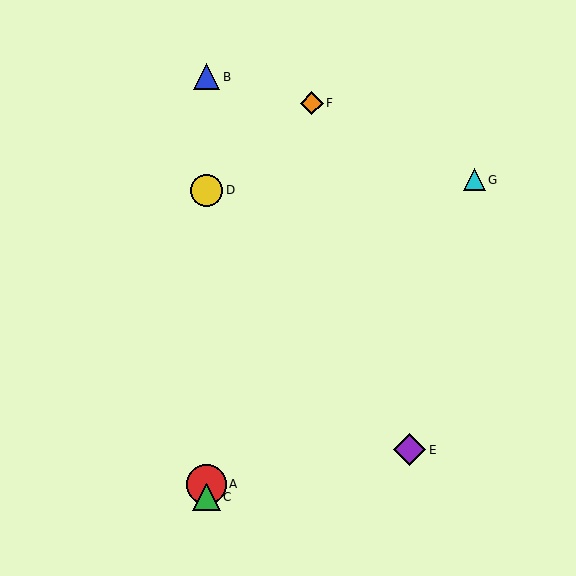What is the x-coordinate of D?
Object D is at x≈207.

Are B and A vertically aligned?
Yes, both are at x≈207.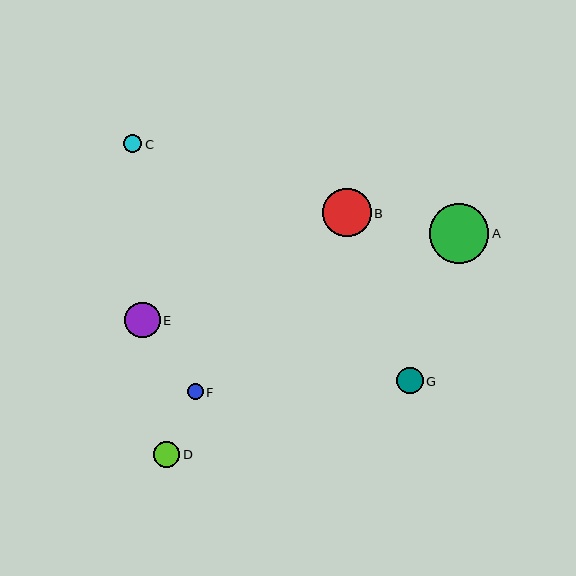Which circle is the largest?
Circle A is the largest with a size of approximately 59 pixels.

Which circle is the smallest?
Circle F is the smallest with a size of approximately 16 pixels.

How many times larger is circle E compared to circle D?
Circle E is approximately 1.4 times the size of circle D.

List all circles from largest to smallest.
From largest to smallest: A, B, E, G, D, C, F.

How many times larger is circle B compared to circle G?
Circle B is approximately 1.9 times the size of circle G.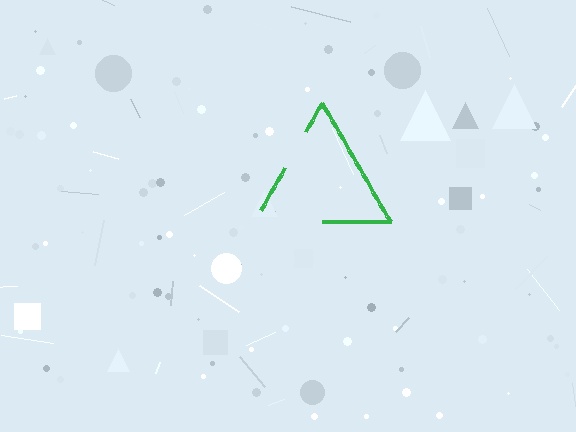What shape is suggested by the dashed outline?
The dashed outline suggests a triangle.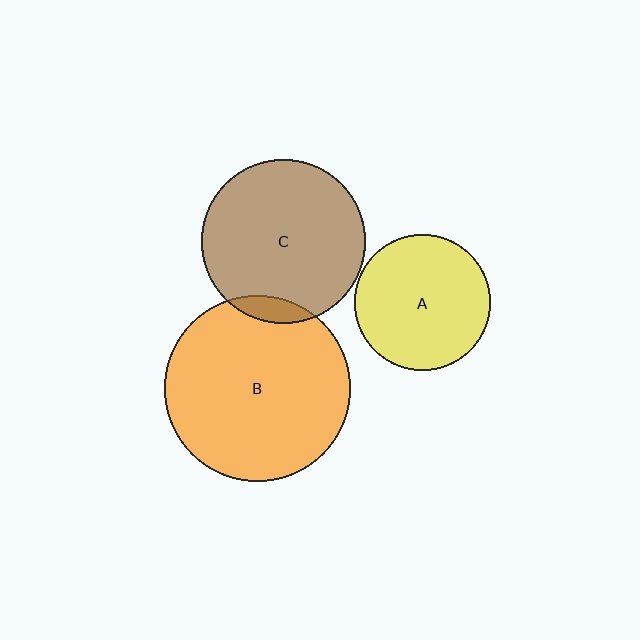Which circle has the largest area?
Circle B (orange).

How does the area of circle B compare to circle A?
Approximately 1.9 times.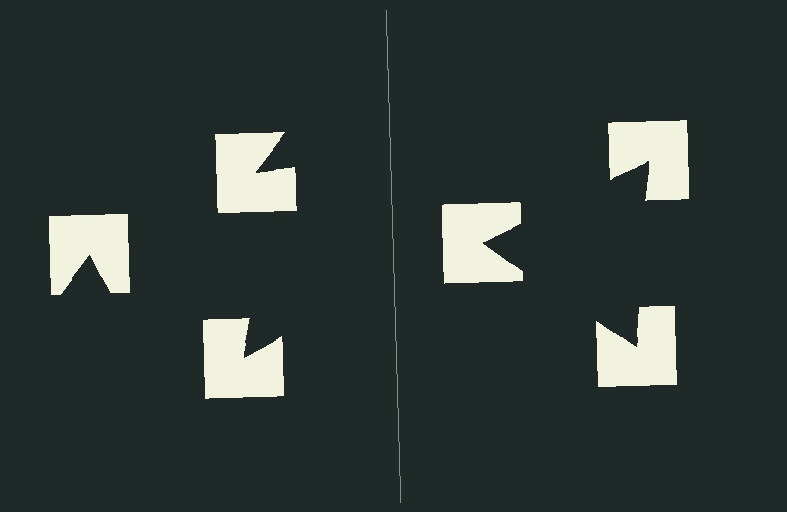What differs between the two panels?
The notched squares are positioned identically on both sides; only the wedge orientations differ. On the right they align to a triangle; on the left they are misaligned.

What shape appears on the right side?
An illusory triangle.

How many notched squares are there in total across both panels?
6 — 3 on each side.